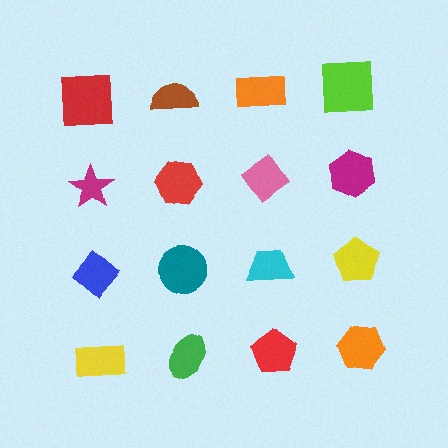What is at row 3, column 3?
A cyan trapezoid.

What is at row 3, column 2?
A teal circle.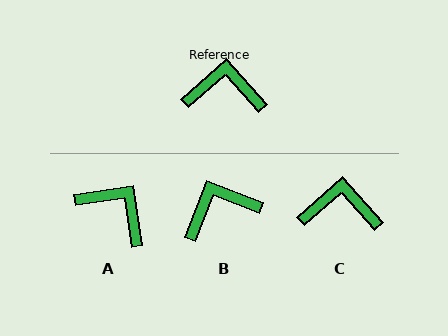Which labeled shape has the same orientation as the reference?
C.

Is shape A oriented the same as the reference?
No, it is off by about 33 degrees.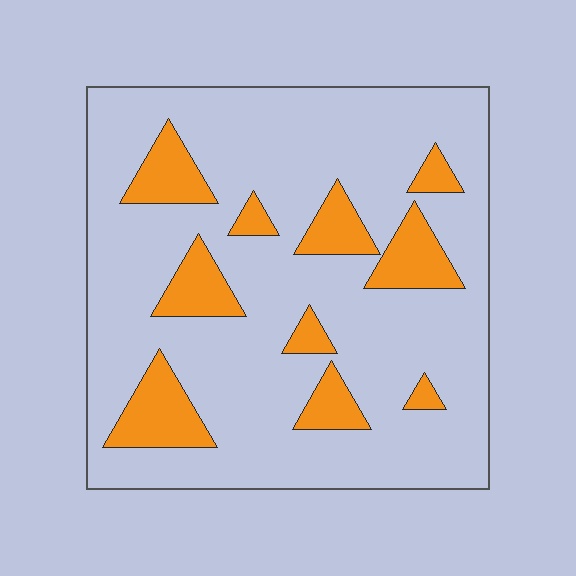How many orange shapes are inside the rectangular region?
10.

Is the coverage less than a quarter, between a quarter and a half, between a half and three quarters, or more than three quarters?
Less than a quarter.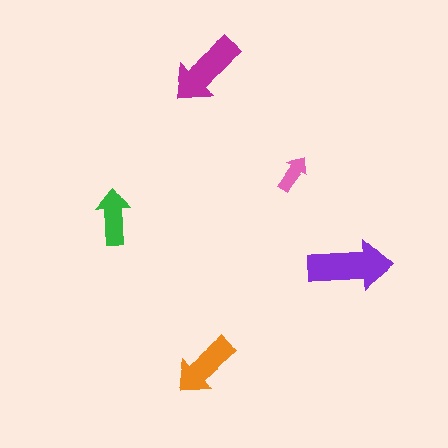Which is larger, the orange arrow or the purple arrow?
The purple one.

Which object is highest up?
The magenta arrow is topmost.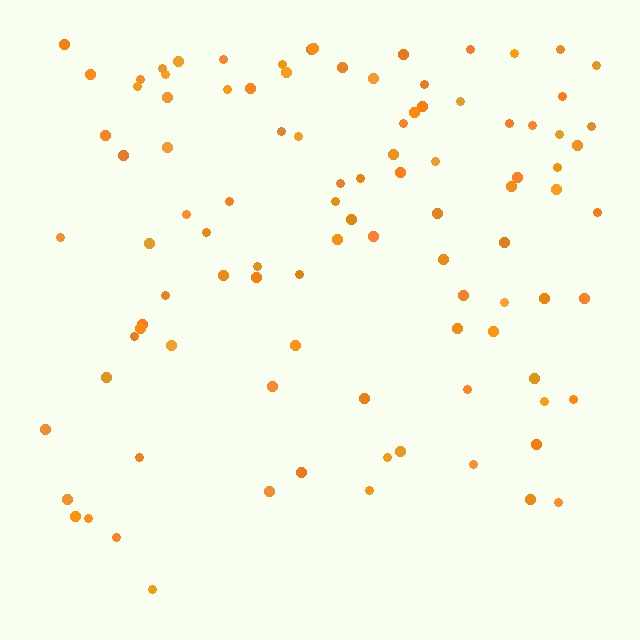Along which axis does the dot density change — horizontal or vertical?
Vertical.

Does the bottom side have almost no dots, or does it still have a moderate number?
Still a moderate number, just noticeably fewer than the top.